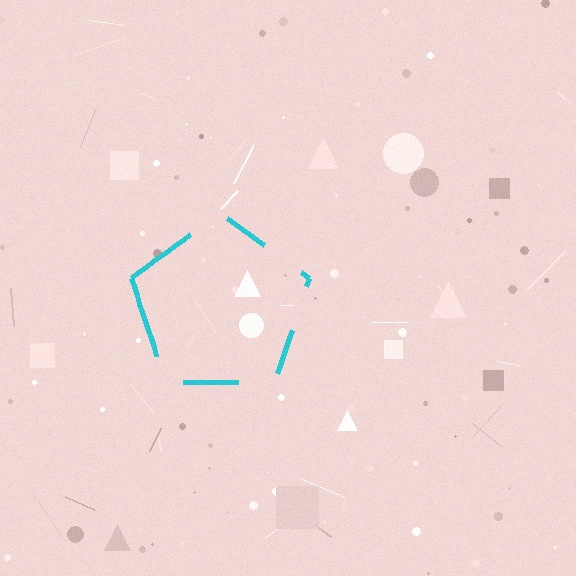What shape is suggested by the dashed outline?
The dashed outline suggests a pentagon.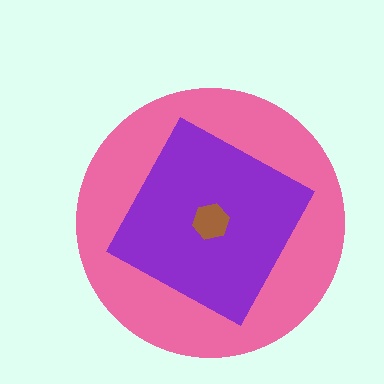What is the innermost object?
The brown hexagon.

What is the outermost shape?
The pink circle.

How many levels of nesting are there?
3.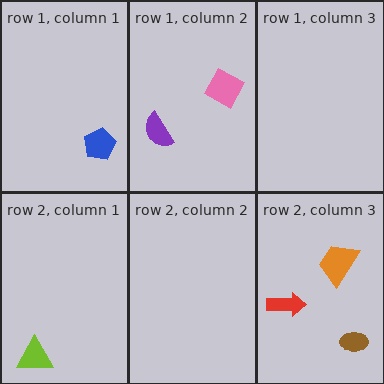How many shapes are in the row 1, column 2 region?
2.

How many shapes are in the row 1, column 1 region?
1.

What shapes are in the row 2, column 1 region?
The lime triangle.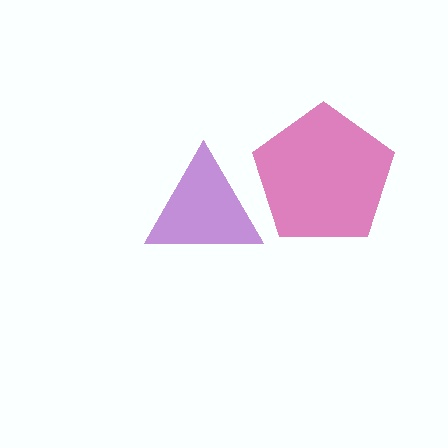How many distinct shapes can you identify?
There are 2 distinct shapes: a magenta pentagon, a purple triangle.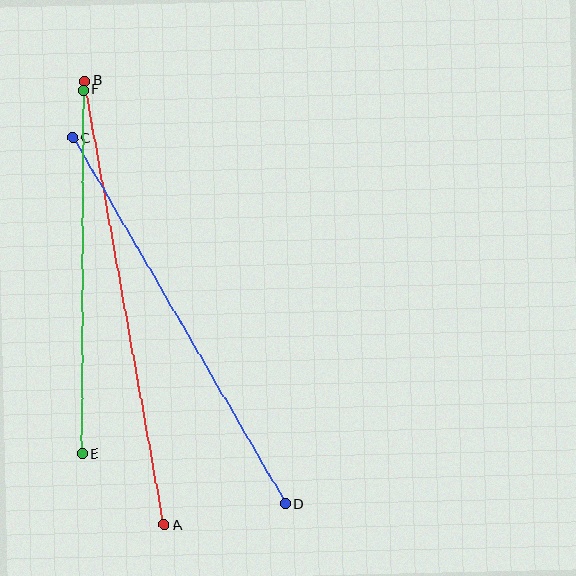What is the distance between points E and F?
The distance is approximately 364 pixels.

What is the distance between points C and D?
The distance is approximately 424 pixels.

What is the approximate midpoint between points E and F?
The midpoint is at approximately (83, 272) pixels.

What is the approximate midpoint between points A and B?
The midpoint is at approximately (124, 303) pixels.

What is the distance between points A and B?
The distance is approximately 451 pixels.